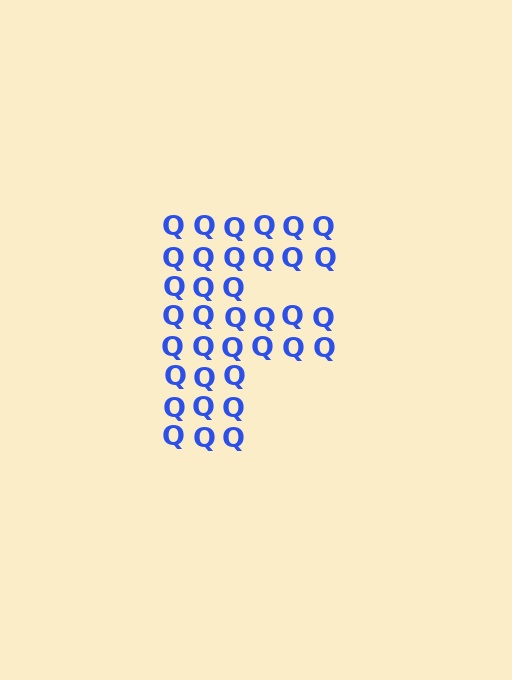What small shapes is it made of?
It is made of small letter Q's.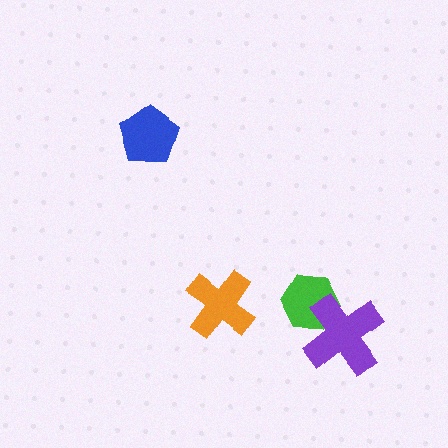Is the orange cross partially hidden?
No, no other shape covers it.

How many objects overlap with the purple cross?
1 object overlaps with the purple cross.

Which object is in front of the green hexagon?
The purple cross is in front of the green hexagon.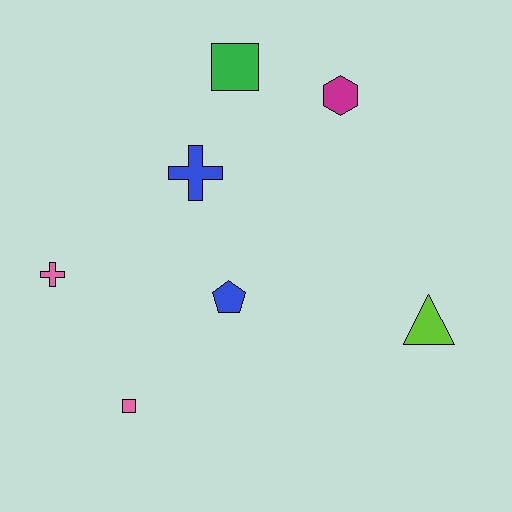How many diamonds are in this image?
There are no diamonds.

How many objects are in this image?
There are 7 objects.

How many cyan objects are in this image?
There are no cyan objects.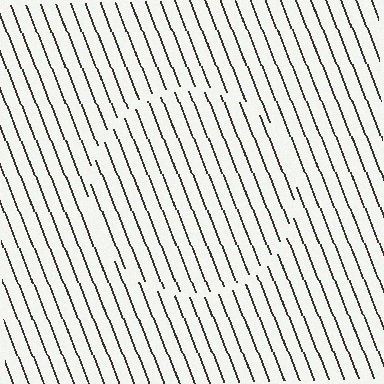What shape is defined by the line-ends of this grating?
An illusory circle. The interior of the shape contains the same grating, shifted by half a period — the contour is defined by the phase discontinuity where line-ends from the inner and outer gratings abut.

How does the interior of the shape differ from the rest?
The interior of the shape contains the same grating, shifted by half a period — the contour is defined by the phase discontinuity where line-ends from the inner and outer gratings abut.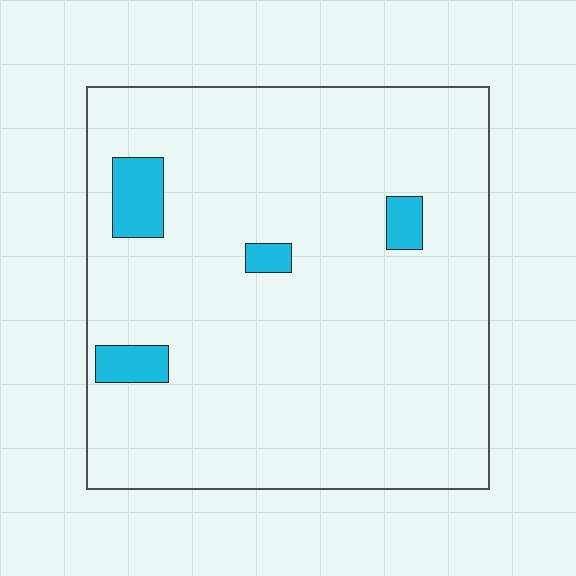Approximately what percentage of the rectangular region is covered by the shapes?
Approximately 5%.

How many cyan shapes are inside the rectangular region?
4.